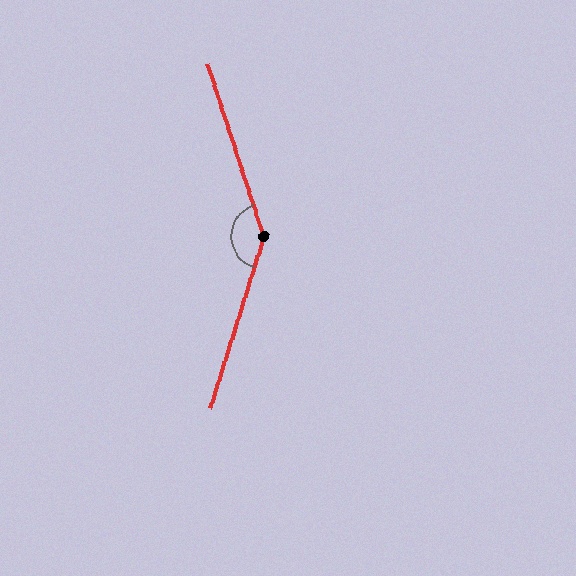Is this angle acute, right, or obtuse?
It is obtuse.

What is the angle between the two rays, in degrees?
Approximately 144 degrees.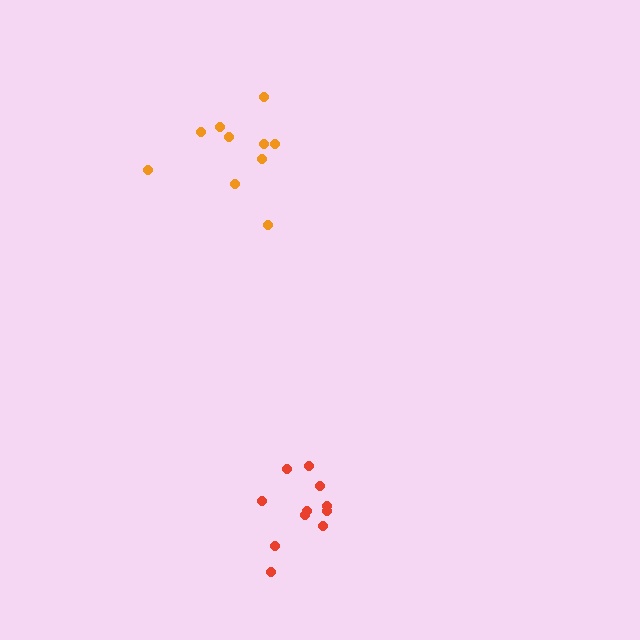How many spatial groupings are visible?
There are 2 spatial groupings.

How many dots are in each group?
Group 1: 11 dots, Group 2: 10 dots (21 total).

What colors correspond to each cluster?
The clusters are colored: red, orange.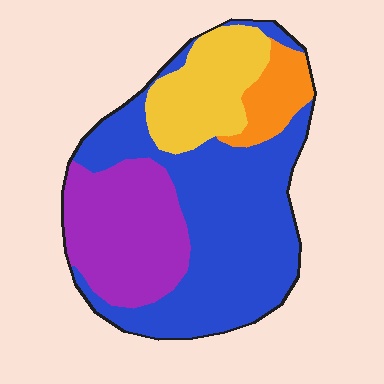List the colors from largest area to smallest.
From largest to smallest: blue, purple, yellow, orange.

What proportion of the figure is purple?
Purple takes up about one quarter (1/4) of the figure.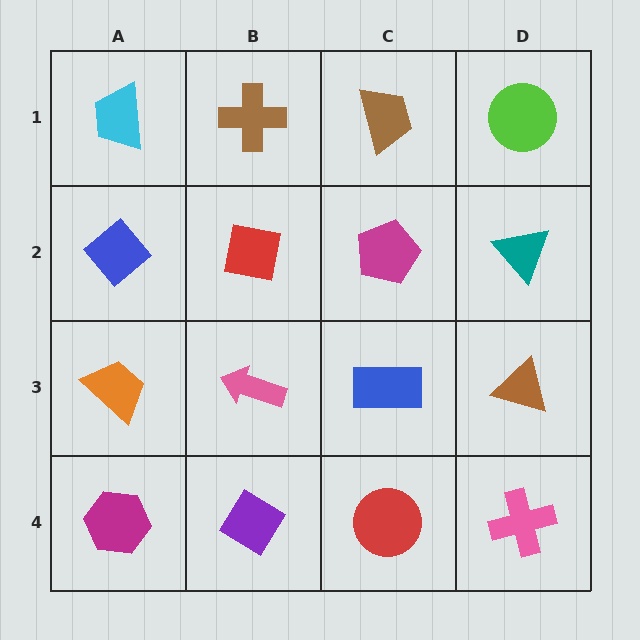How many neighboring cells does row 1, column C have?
3.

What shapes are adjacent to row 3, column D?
A teal triangle (row 2, column D), a pink cross (row 4, column D), a blue rectangle (row 3, column C).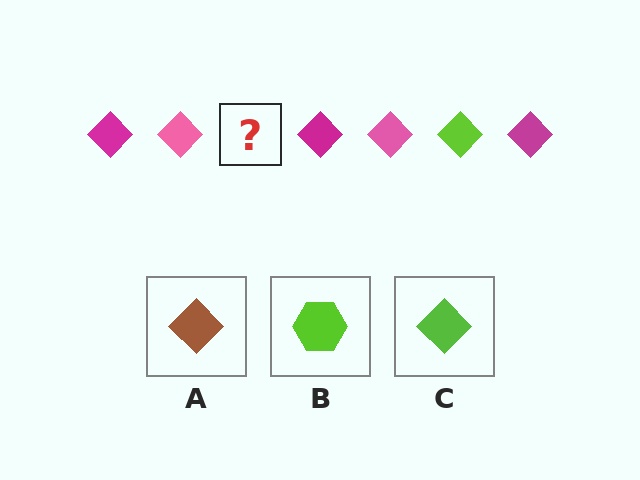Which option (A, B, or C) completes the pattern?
C.